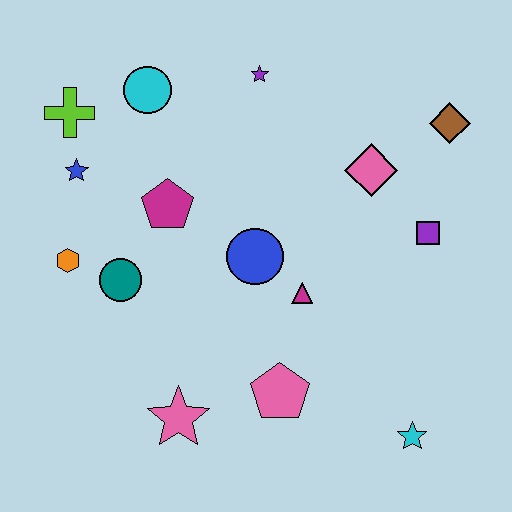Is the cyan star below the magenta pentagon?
Yes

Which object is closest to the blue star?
The lime cross is closest to the blue star.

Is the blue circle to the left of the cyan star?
Yes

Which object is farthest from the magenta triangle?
The lime cross is farthest from the magenta triangle.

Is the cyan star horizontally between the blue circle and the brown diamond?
Yes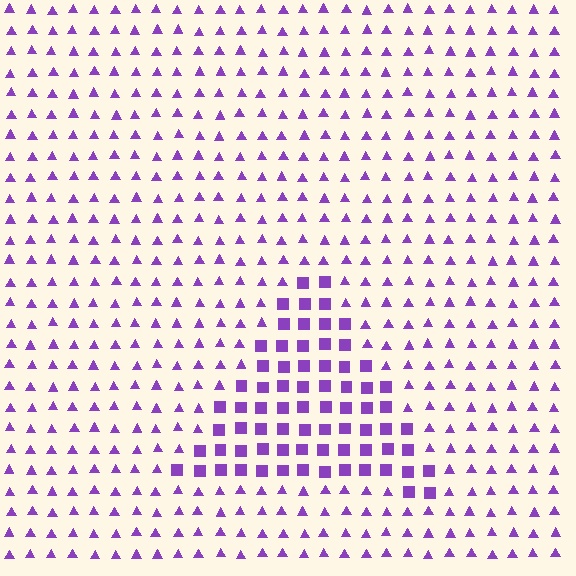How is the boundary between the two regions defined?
The boundary is defined by a change in element shape: squares inside vs. triangles outside. All elements share the same color and spacing.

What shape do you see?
I see a triangle.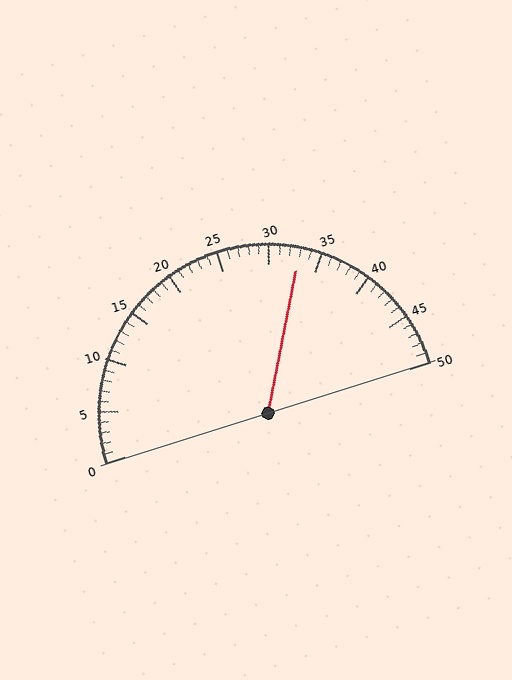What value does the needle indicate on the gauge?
The needle indicates approximately 33.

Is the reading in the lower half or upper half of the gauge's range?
The reading is in the upper half of the range (0 to 50).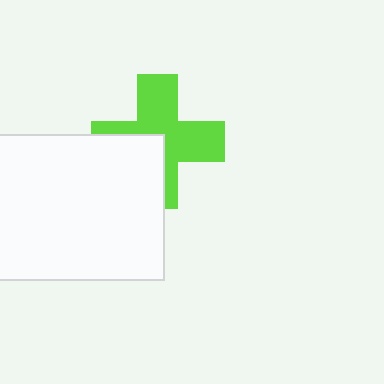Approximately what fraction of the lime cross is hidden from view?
Roughly 37% of the lime cross is hidden behind the white rectangle.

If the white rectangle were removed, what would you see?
You would see the complete lime cross.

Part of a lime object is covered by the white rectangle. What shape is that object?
It is a cross.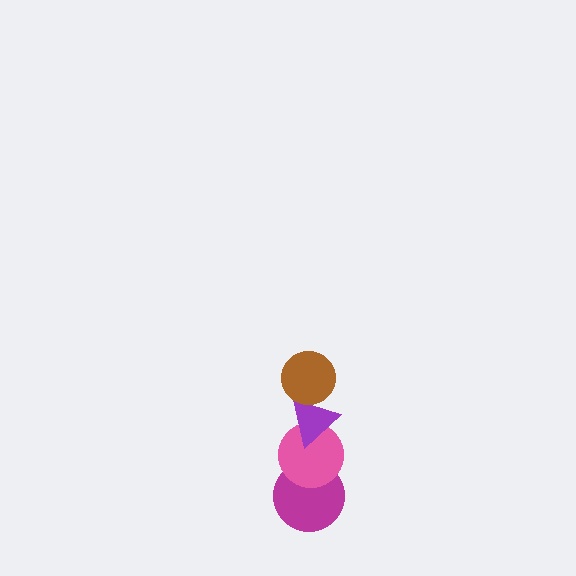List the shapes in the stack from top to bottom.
From top to bottom: the brown circle, the purple triangle, the pink circle, the magenta circle.